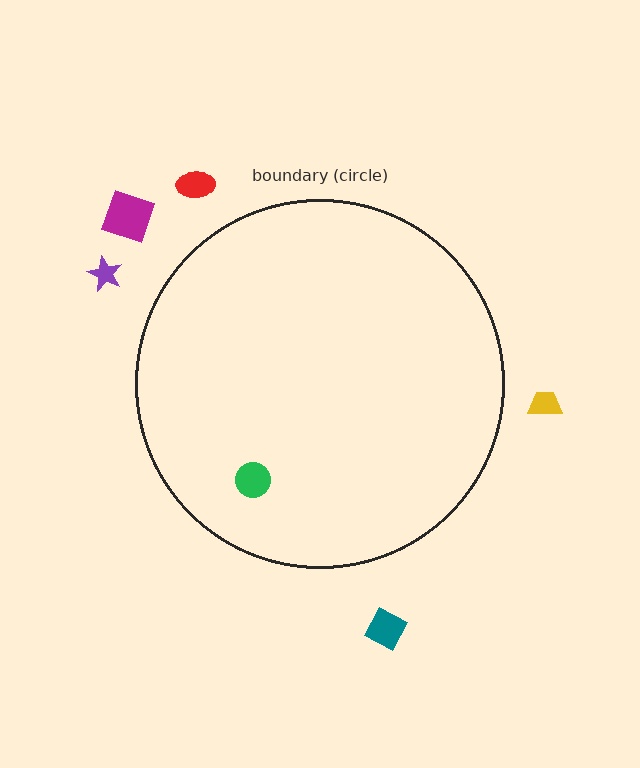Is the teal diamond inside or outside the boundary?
Outside.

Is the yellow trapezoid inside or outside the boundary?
Outside.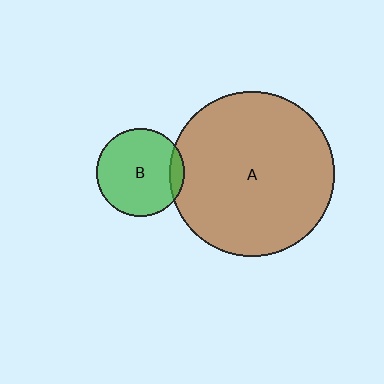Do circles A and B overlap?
Yes.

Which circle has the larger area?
Circle A (brown).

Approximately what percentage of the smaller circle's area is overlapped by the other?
Approximately 10%.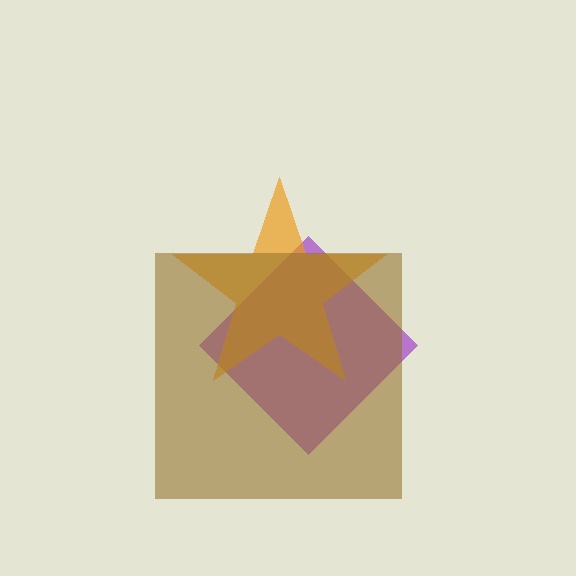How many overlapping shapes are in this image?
There are 3 overlapping shapes in the image.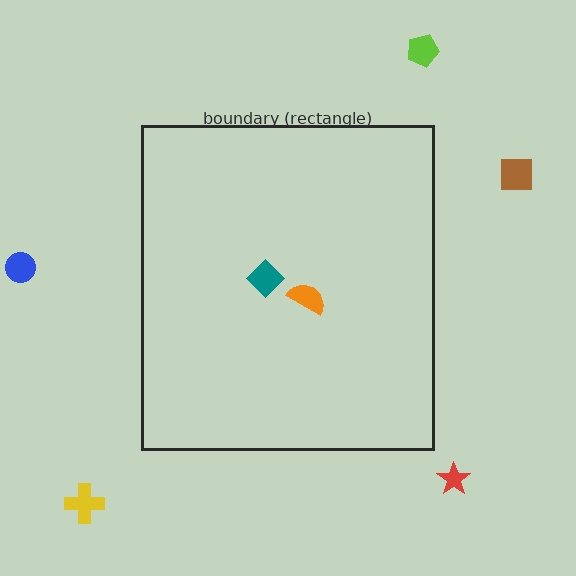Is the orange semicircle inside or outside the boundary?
Inside.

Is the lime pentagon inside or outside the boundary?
Outside.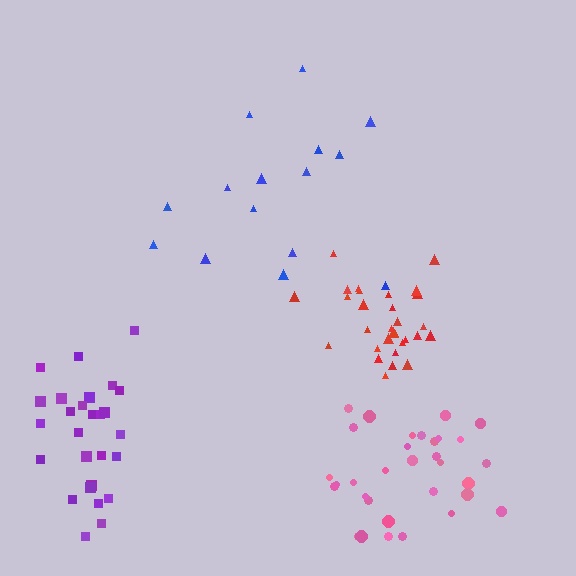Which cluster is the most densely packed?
Red.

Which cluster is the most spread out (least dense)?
Blue.